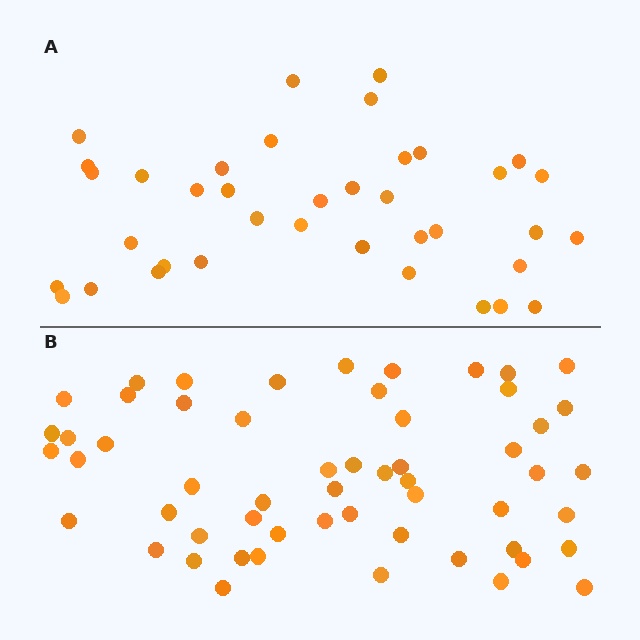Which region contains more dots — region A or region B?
Region B (the bottom region) has more dots.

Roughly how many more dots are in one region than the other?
Region B has approximately 20 more dots than region A.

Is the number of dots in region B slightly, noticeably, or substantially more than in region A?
Region B has substantially more. The ratio is roughly 1.5 to 1.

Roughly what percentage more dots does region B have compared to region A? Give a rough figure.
About 45% more.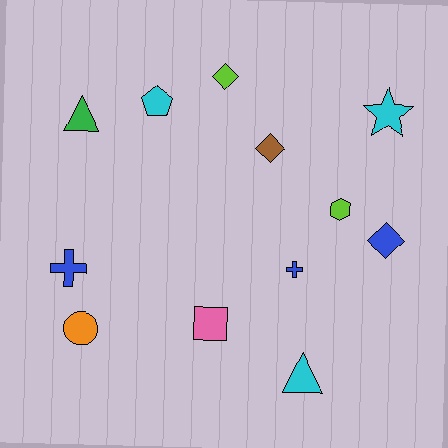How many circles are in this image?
There is 1 circle.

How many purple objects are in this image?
There are no purple objects.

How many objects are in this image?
There are 12 objects.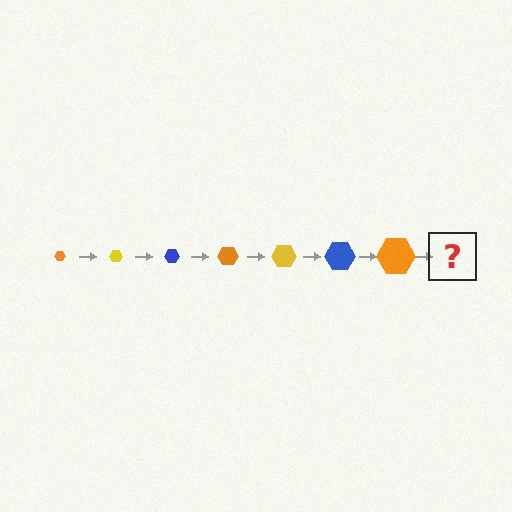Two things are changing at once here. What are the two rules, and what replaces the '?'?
The two rules are that the hexagon grows larger each step and the color cycles through orange, yellow, and blue. The '?' should be a yellow hexagon, larger than the previous one.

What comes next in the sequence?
The next element should be a yellow hexagon, larger than the previous one.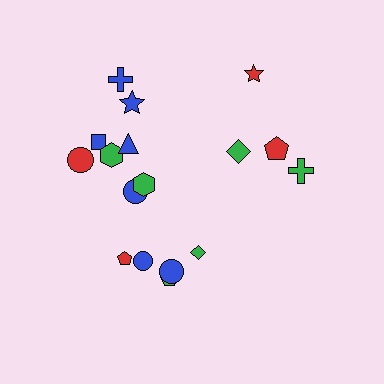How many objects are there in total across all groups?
There are 17 objects.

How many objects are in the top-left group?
There are 8 objects.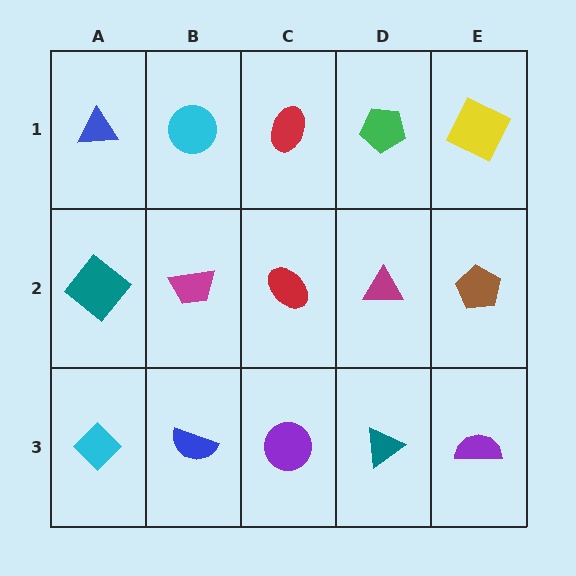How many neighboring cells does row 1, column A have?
2.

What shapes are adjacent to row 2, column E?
A yellow square (row 1, column E), a purple semicircle (row 3, column E), a magenta triangle (row 2, column D).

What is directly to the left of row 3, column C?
A blue semicircle.